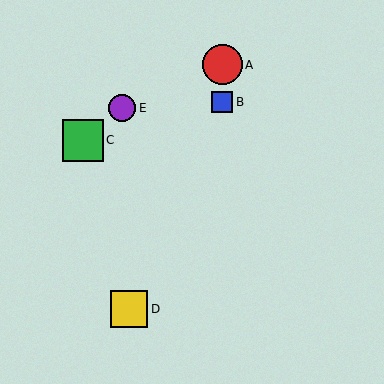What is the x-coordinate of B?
Object B is at x≈222.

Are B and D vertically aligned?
No, B is at x≈222 and D is at x≈129.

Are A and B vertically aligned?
Yes, both are at x≈222.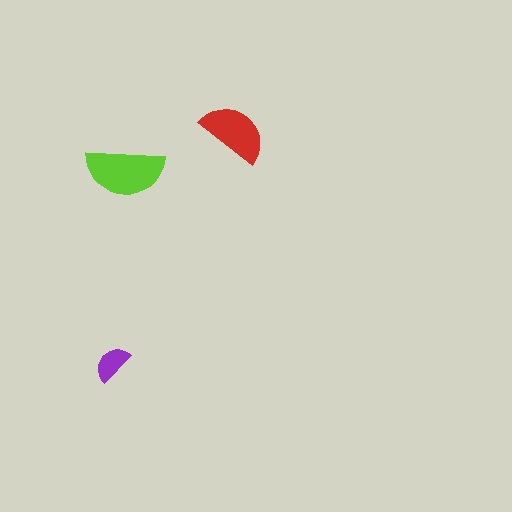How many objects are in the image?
There are 3 objects in the image.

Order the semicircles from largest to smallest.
the lime one, the red one, the purple one.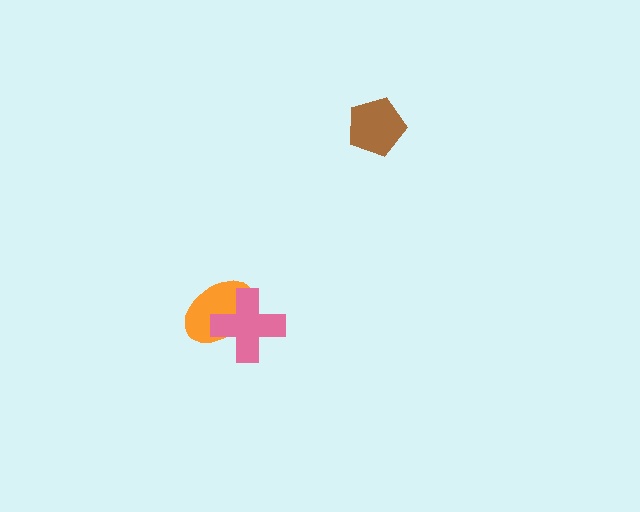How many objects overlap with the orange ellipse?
1 object overlaps with the orange ellipse.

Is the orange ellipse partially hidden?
Yes, it is partially covered by another shape.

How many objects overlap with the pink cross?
1 object overlaps with the pink cross.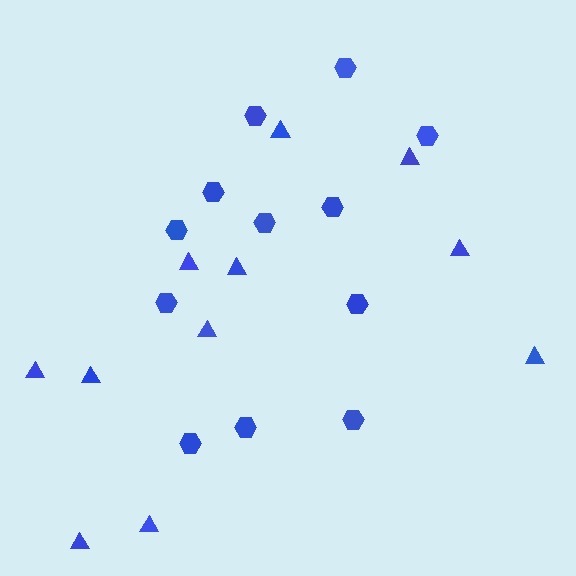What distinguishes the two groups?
There are 2 groups: one group of hexagons (12) and one group of triangles (11).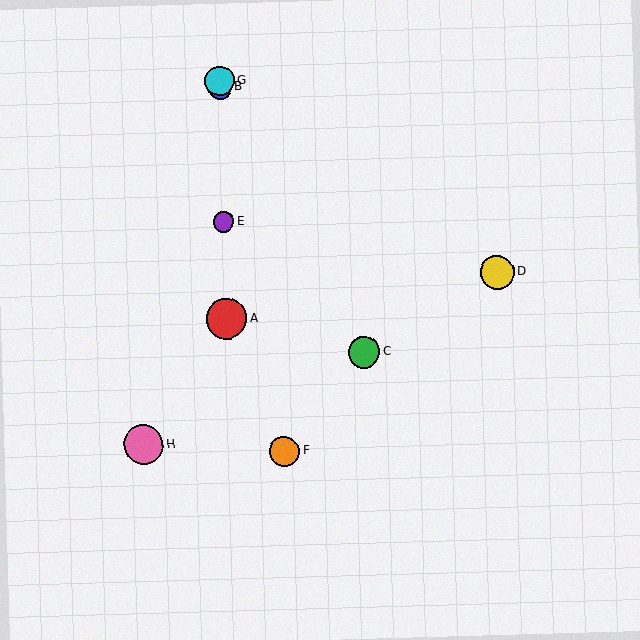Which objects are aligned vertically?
Objects A, B, E, G are aligned vertically.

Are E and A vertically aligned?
Yes, both are at x≈224.